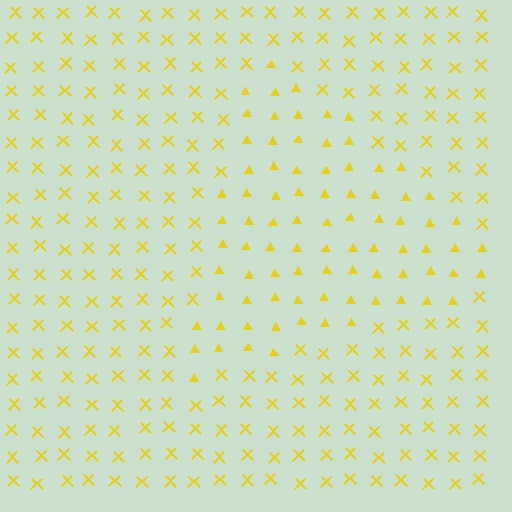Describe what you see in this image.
The image is filled with small yellow elements arranged in a uniform grid. A triangle-shaped region contains triangles, while the surrounding area contains X marks. The boundary is defined purely by the change in element shape.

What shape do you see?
I see a triangle.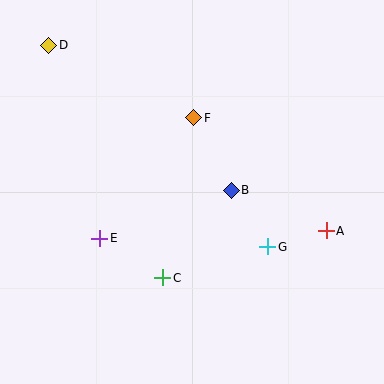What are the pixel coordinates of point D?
Point D is at (49, 45).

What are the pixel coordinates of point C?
Point C is at (163, 278).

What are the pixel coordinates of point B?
Point B is at (231, 190).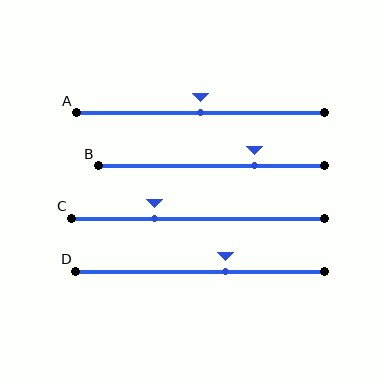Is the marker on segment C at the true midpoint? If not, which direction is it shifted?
No, the marker on segment C is shifted to the left by about 17% of the segment length.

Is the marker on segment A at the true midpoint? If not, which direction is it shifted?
Yes, the marker on segment A is at the true midpoint.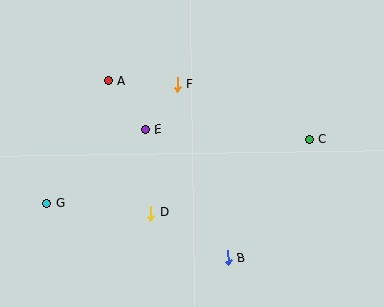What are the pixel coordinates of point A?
Point A is at (108, 81).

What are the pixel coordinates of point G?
Point G is at (47, 203).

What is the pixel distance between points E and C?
The distance between E and C is 164 pixels.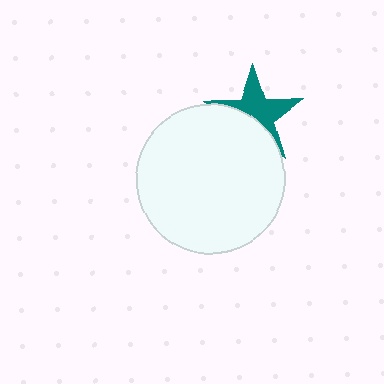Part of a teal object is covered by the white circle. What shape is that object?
It is a star.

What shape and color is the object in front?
The object in front is a white circle.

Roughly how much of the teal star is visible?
About half of it is visible (roughly 54%).